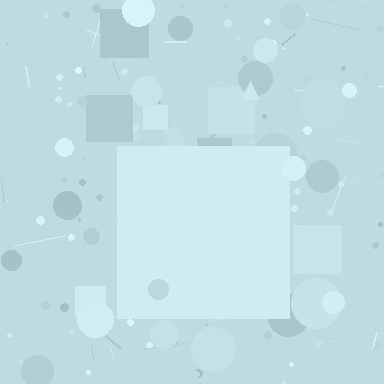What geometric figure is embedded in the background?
A square is embedded in the background.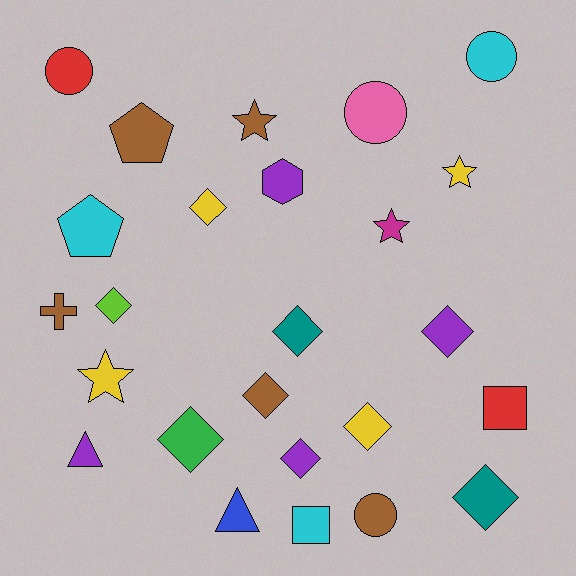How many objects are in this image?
There are 25 objects.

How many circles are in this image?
There are 4 circles.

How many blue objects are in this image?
There is 1 blue object.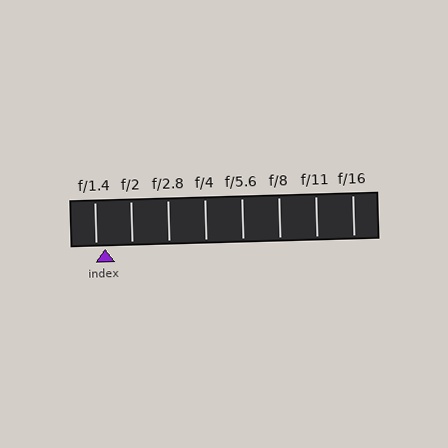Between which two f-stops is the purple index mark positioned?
The index mark is between f/1.4 and f/2.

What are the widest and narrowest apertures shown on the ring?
The widest aperture shown is f/1.4 and the narrowest is f/16.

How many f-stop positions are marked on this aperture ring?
There are 8 f-stop positions marked.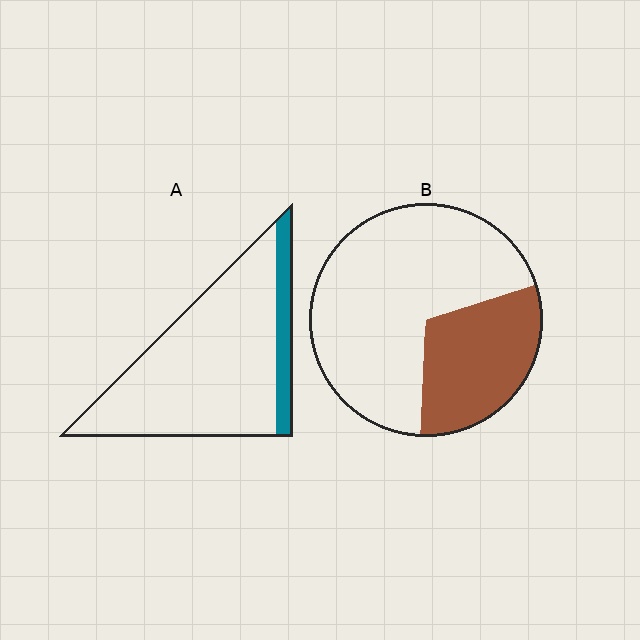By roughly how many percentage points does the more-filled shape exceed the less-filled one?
By roughly 15 percentage points (B over A).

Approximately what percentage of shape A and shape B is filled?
A is approximately 15% and B is approximately 30%.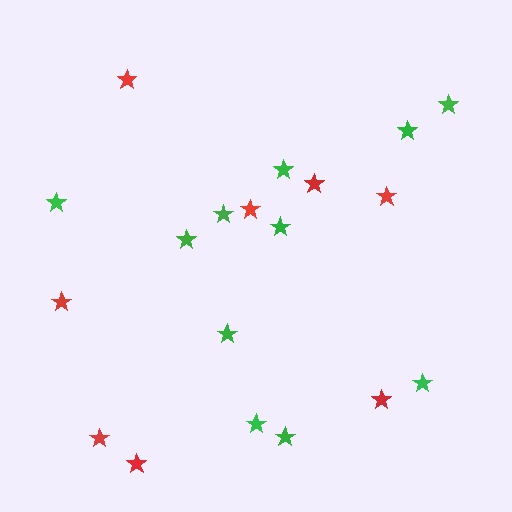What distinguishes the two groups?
There are 2 groups: one group of red stars (8) and one group of green stars (11).